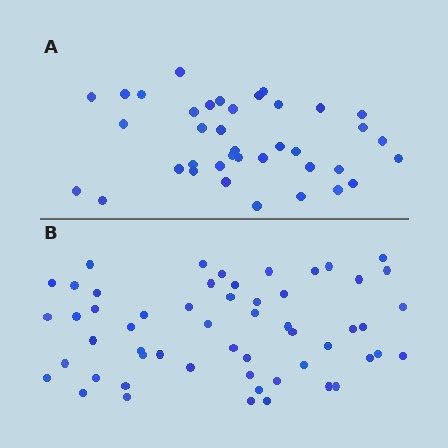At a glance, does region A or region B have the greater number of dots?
Region B (the bottom region) has more dots.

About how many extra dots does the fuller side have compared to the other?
Region B has approximately 15 more dots than region A.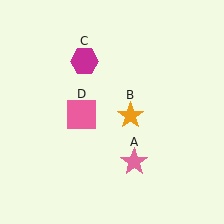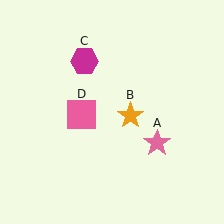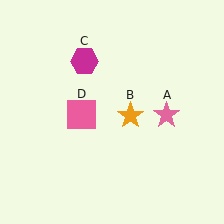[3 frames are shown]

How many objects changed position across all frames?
1 object changed position: pink star (object A).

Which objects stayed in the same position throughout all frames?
Orange star (object B) and magenta hexagon (object C) and pink square (object D) remained stationary.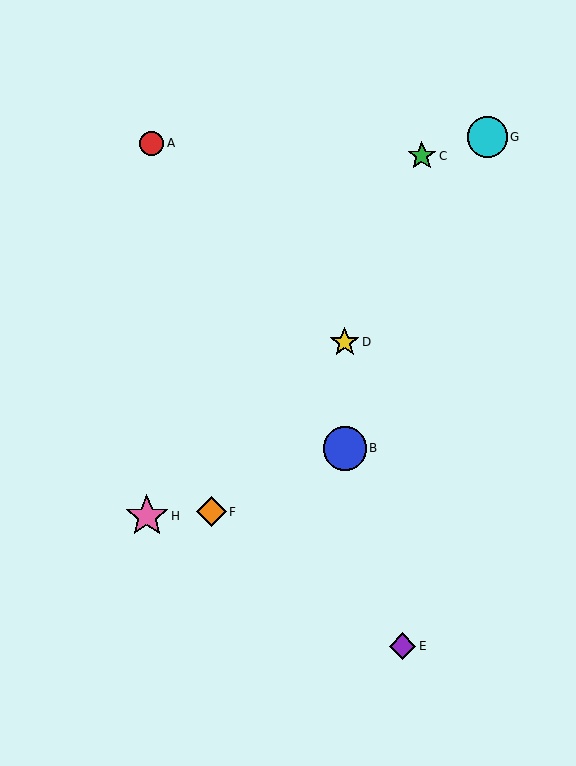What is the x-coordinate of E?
Object E is at x≈403.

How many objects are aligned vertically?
2 objects (B, D) are aligned vertically.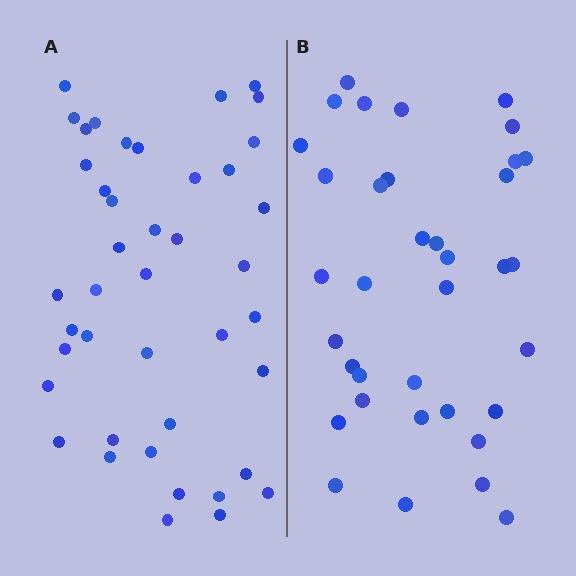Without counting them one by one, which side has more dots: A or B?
Region A (the left region) has more dots.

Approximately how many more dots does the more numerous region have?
Region A has about 6 more dots than region B.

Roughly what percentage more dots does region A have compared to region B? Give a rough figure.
About 15% more.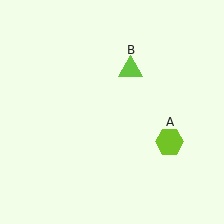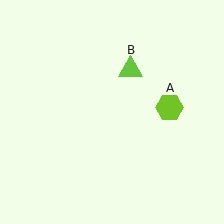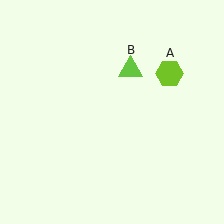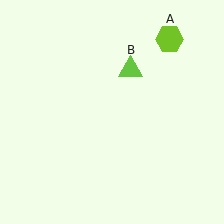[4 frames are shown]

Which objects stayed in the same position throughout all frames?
Lime triangle (object B) remained stationary.